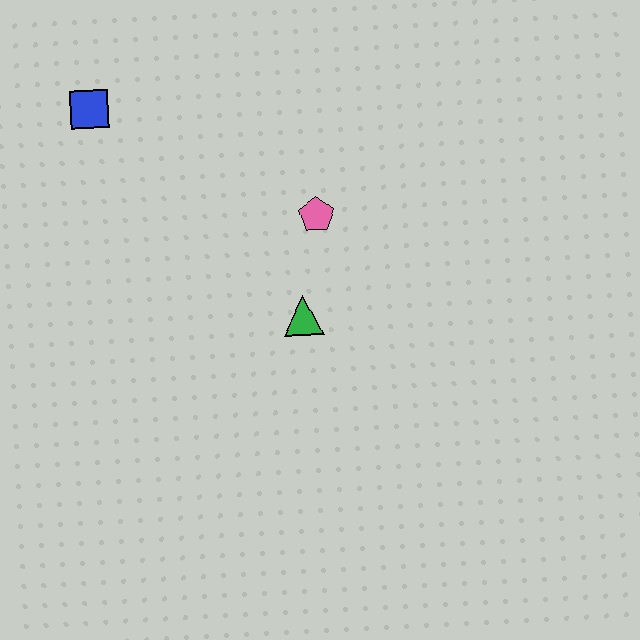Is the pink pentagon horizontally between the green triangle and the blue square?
No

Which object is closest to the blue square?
The pink pentagon is closest to the blue square.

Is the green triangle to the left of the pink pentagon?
Yes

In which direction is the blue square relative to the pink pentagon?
The blue square is to the left of the pink pentagon.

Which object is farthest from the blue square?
The green triangle is farthest from the blue square.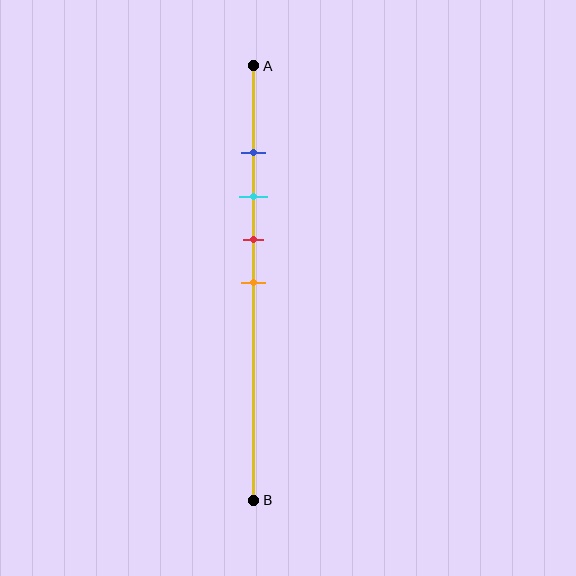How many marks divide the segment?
There are 4 marks dividing the segment.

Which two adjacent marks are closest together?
The blue and cyan marks are the closest adjacent pair.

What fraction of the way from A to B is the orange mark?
The orange mark is approximately 50% (0.5) of the way from A to B.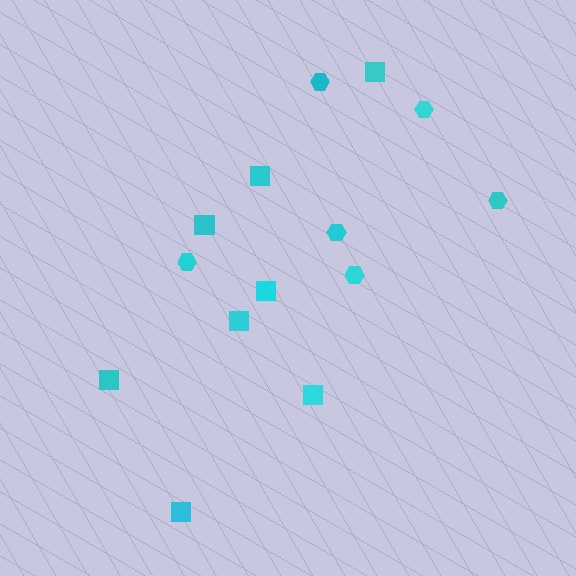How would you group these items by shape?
There are 2 groups: one group of hexagons (6) and one group of squares (8).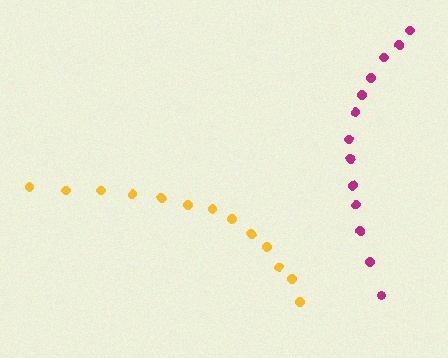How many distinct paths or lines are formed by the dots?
There are 2 distinct paths.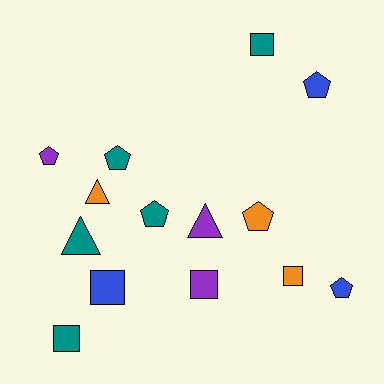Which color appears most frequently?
Teal, with 5 objects.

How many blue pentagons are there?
There are 2 blue pentagons.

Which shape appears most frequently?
Pentagon, with 6 objects.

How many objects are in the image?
There are 14 objects.